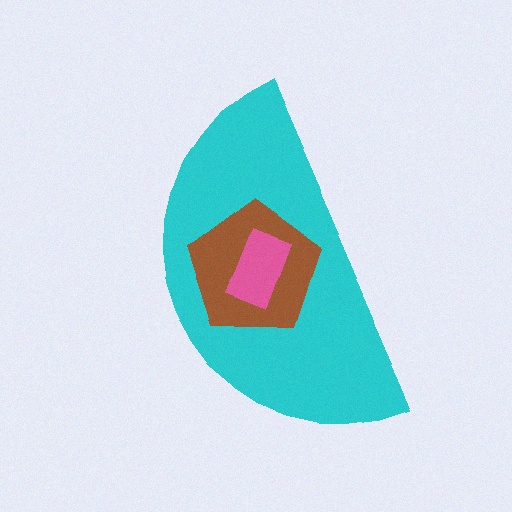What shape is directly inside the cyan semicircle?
The brown pentagon.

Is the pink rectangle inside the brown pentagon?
Yes.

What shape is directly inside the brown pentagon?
The pink rectangle.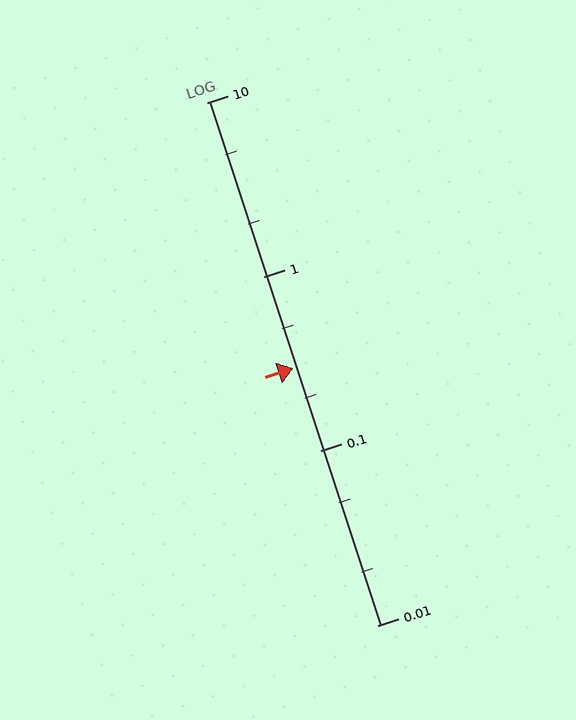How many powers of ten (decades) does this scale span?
The scale spans 3 decades, from 0.01 to 10.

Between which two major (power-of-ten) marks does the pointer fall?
The pointer is between 0.1 and 1.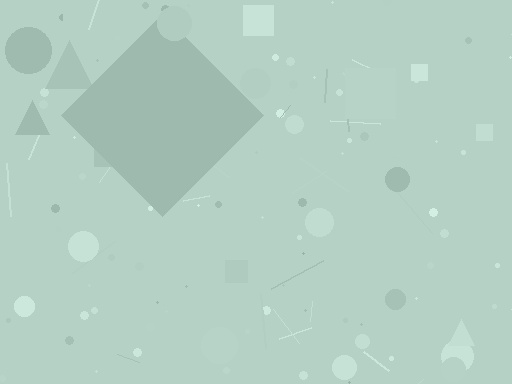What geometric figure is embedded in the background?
A diamond is embedded in the background.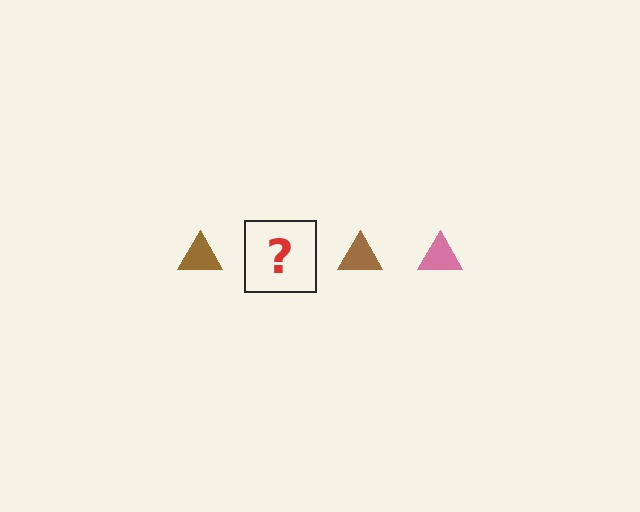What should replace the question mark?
The question mark should be replaced with a pink triangle.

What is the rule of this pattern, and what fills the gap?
The rule is that the pattern cycles through brown, pink triangles. The gap should be filled with a pink triangle.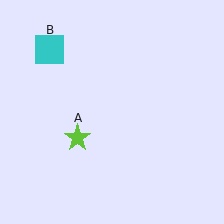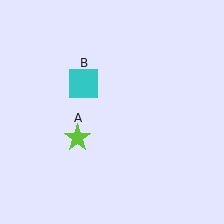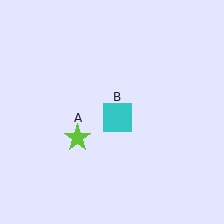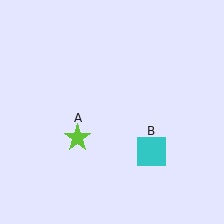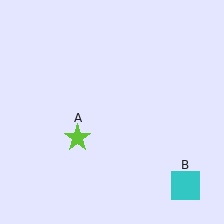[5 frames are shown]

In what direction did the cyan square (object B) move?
The cyan square (object B) moved down and to the right.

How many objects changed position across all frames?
1 object changed position: cyan square (object B).